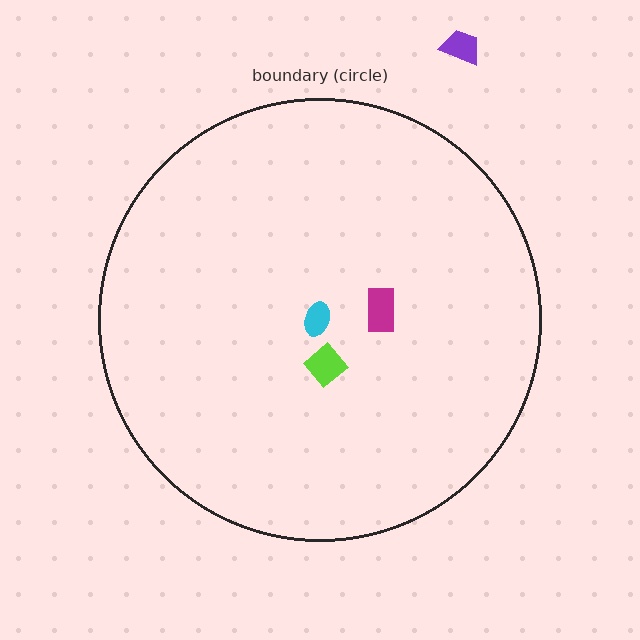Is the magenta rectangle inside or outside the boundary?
Inside.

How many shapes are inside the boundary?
3 inside, 1 outside.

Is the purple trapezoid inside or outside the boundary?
Outside.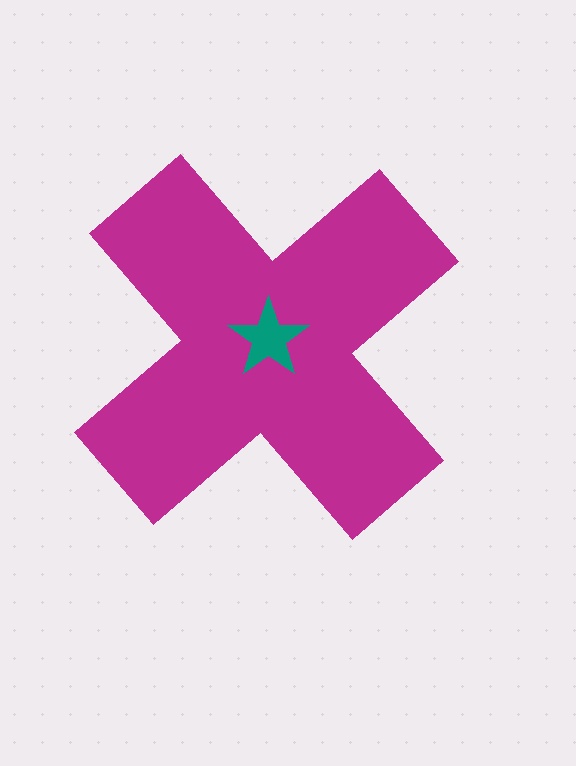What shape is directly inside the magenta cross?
The teal star.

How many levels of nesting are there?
2.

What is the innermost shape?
The teal star.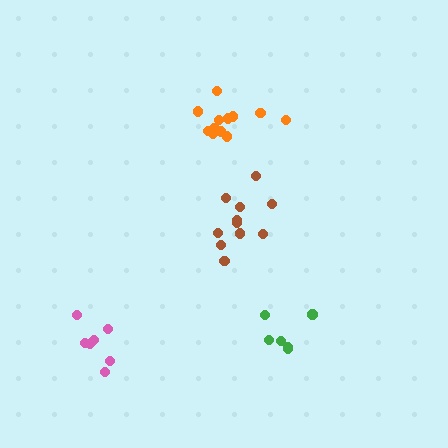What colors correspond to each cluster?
The clusters are colored: orange, brown, green, pink.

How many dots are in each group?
Group 1: 12 dots, Group 2: 11 dots, Group 3: 6 dots, Group 4: 7 dots (36 total).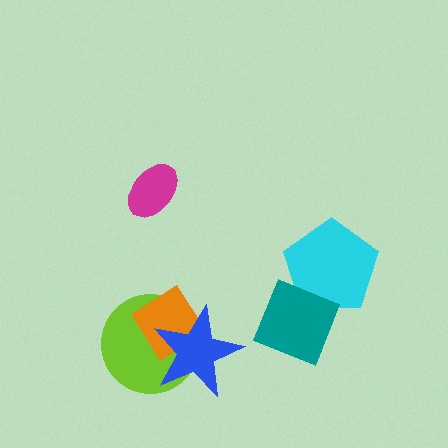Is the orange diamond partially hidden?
Yes, it is partially covered by another shape.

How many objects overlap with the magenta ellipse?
0 objects overlap with the magenta ellipse.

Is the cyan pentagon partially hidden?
Yes, it is partially covered by another shape.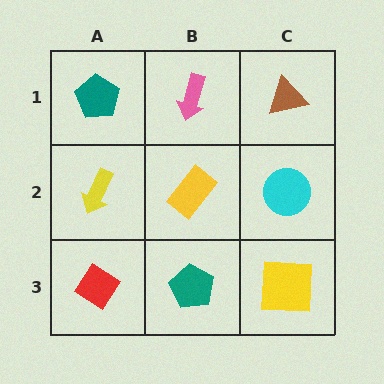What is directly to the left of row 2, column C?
A yellow rectangle.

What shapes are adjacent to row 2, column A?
A teal pentagon (row 1, column A), a red diamond (row 3, column A), a yellow rectangle (row 2, column B).